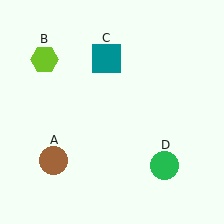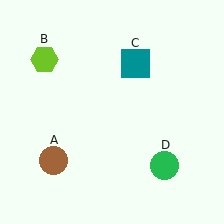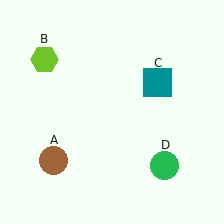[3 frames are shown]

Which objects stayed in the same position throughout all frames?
Brown circle (object A) and lime hexagon (object B) and green circle (object D) remained stationary.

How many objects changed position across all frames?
1 object changed position: teal square (object C).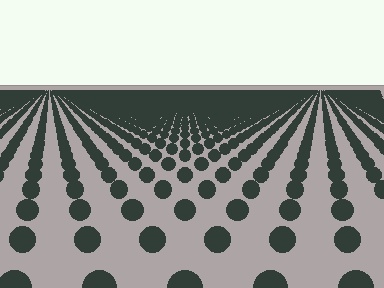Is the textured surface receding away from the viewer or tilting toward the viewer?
The surface is receding away from the viewer. Texture elements get smaller and denser toward the top.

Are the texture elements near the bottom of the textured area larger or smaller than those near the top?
Larger. Near the bottom, elements are closer to the viewer and appear at a bigger on-screen size.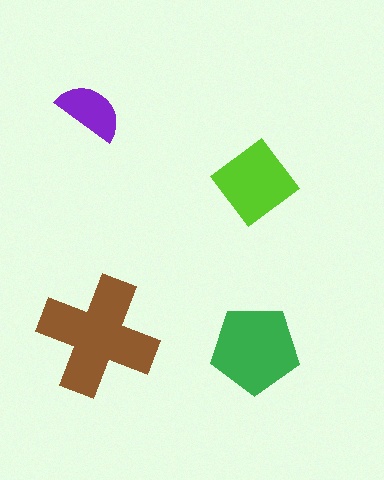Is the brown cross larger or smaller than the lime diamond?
Larger.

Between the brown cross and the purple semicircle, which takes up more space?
The brown cross.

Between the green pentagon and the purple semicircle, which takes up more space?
The green pentagon.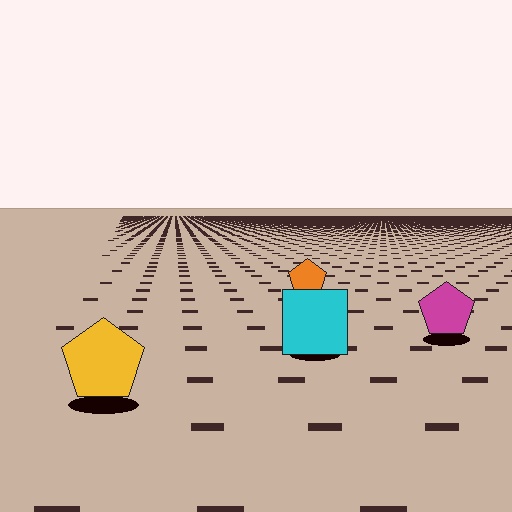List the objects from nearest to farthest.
From nearest to farthest: the yellow pentagon, the cyan square, the magenta pentagon, the orange pentagon.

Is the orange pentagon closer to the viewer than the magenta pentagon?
No. The magenta pentagon is closer — you can tell from the texture gradient: the ground texture is coarser near it.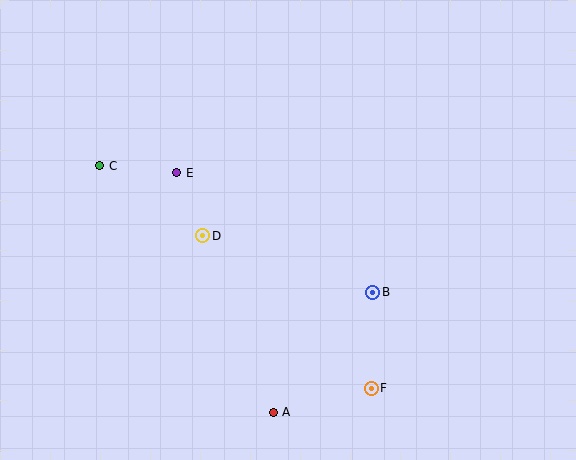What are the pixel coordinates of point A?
Point A is at (273, 412).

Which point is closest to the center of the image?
Point D at (203, 236) is closest to the center.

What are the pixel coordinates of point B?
Point B is at (373, 292).